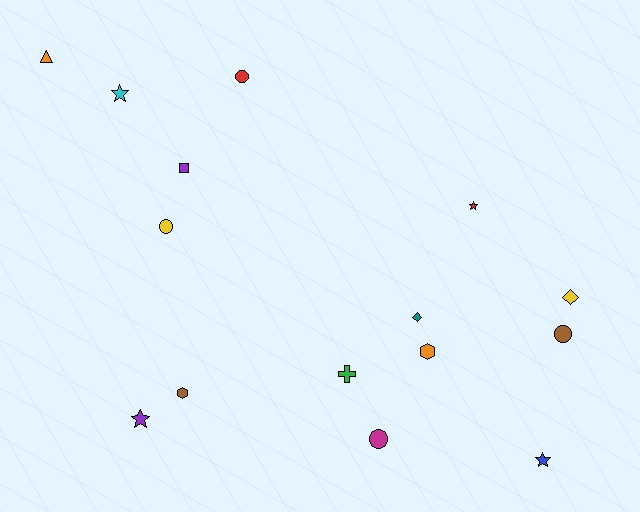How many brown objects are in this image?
There are 2 brown objects.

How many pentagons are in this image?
There are no pentagons.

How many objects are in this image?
There are 15 objects.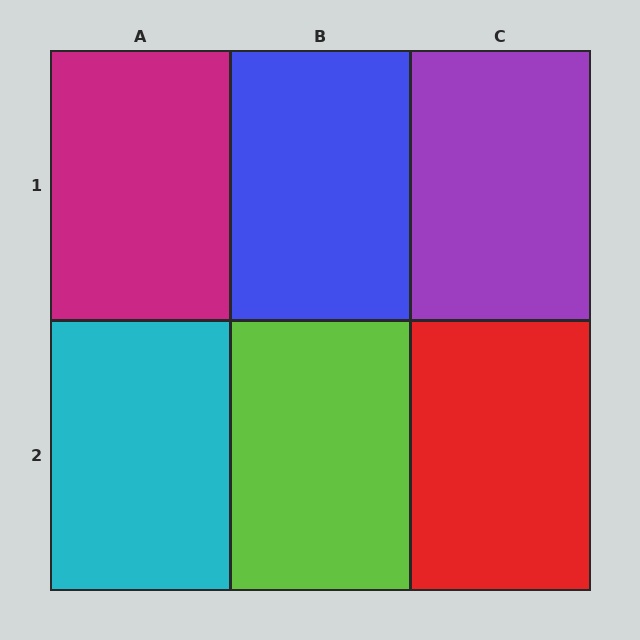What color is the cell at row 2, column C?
Red.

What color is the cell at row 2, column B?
Lime.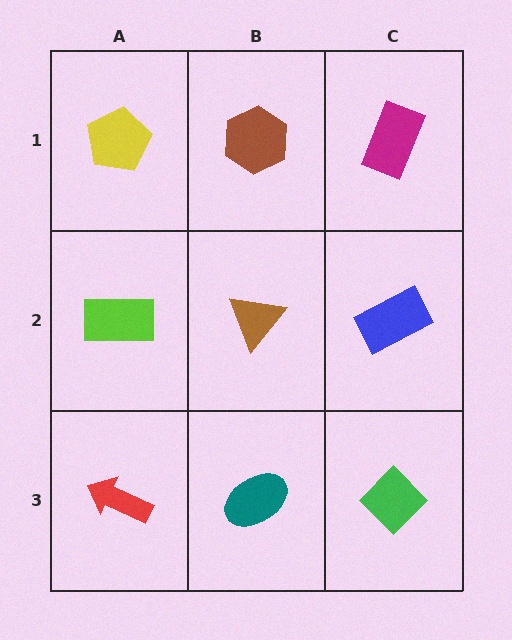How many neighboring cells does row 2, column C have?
3.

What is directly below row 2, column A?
A red arrow.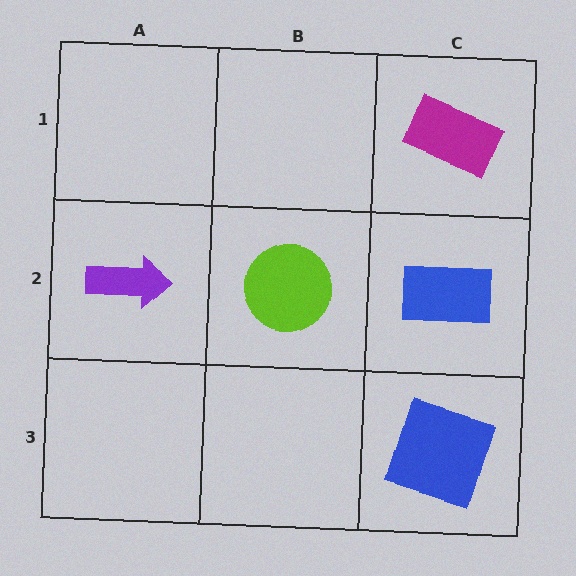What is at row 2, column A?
A purple arrow.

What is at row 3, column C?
A blue square.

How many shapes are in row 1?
1 shape.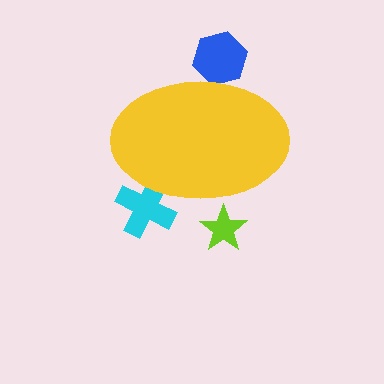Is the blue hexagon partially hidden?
Yes, the blue hexagon is partially hidden behind the yellow ellipse.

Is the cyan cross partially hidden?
Yes, the cyan cross is partially hidden behind the yellow ellipse.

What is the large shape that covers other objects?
A yellow ellipse.